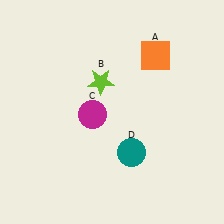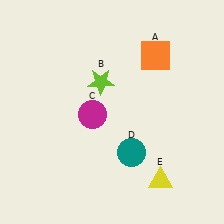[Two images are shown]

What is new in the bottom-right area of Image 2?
A yellow triangle (E) was added in the bottom-right area of Image 2.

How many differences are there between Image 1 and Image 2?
There is 1 difference between the two images.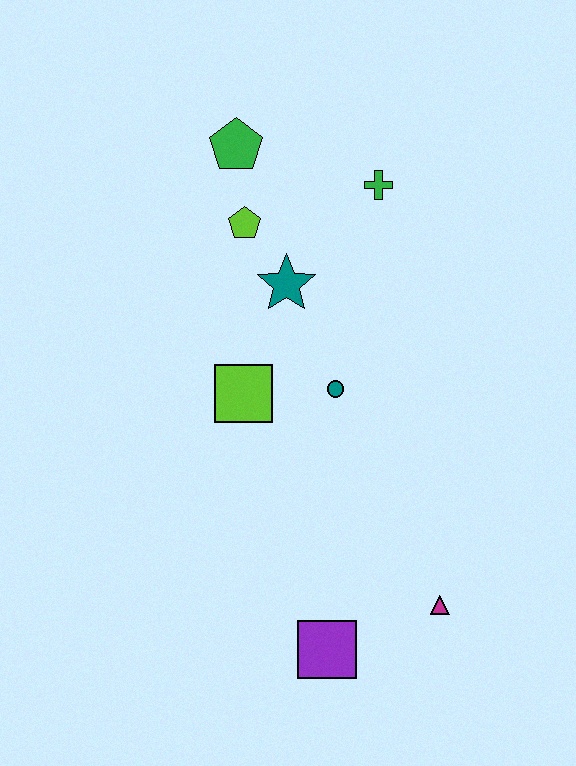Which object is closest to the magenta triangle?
The purple square is closest to the magenta triangle.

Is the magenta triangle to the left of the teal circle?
No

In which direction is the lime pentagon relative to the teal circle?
The lime pentagon is above the teal circle.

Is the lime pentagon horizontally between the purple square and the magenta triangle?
No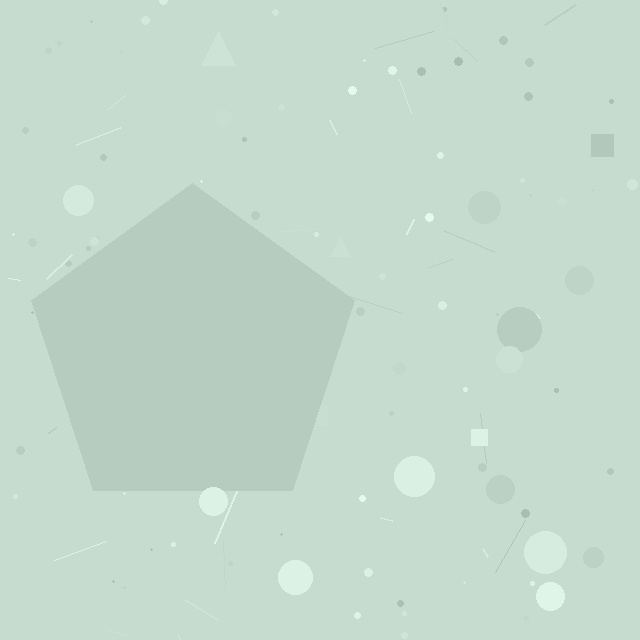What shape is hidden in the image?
A pentagon is hidden in the image.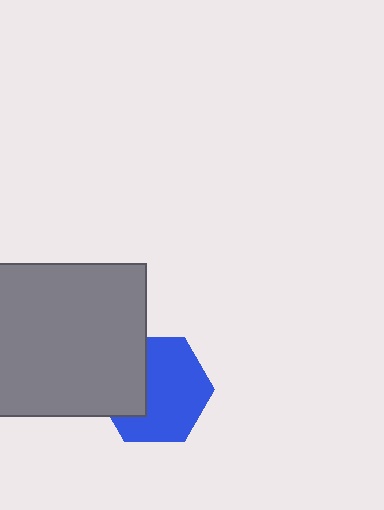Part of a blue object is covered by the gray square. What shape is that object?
It is a hexagon.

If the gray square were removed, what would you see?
You would see the complete blue hexagon.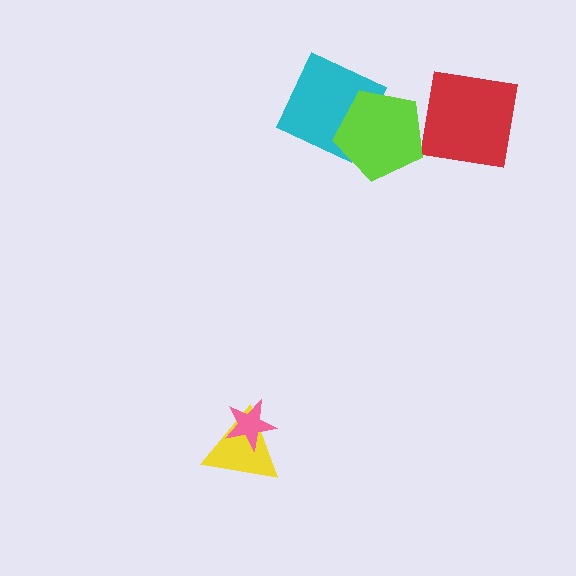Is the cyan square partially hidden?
Yes, it is partially covered by another shape.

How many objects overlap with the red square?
0 objects overlap with the red square.